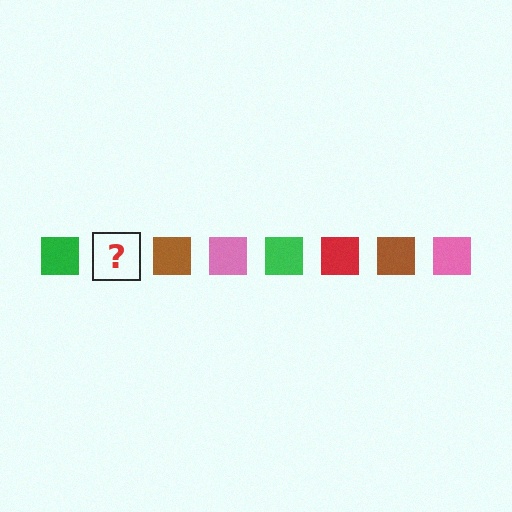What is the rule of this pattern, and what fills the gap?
The rule is that the pattern cycles through green, red, brown, pink squares. The gap should be filled with a red square.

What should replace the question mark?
The question mark should be replaced with a red square.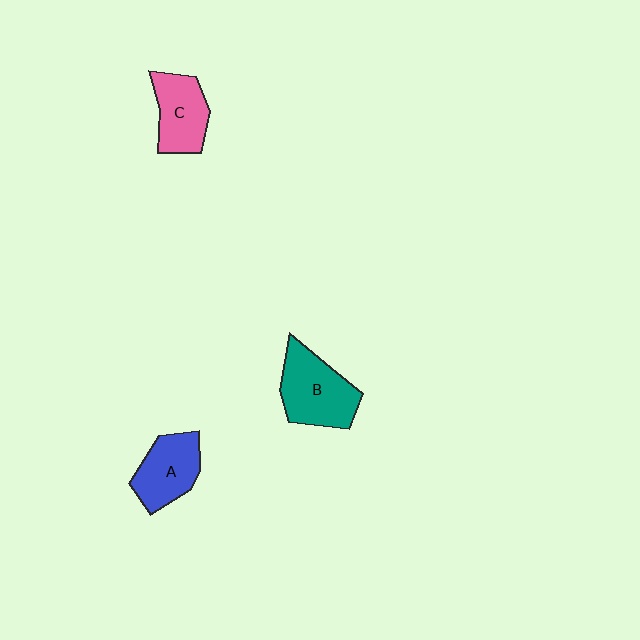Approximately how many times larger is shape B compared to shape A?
Approximately 1.2 times.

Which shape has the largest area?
Shape B (teal).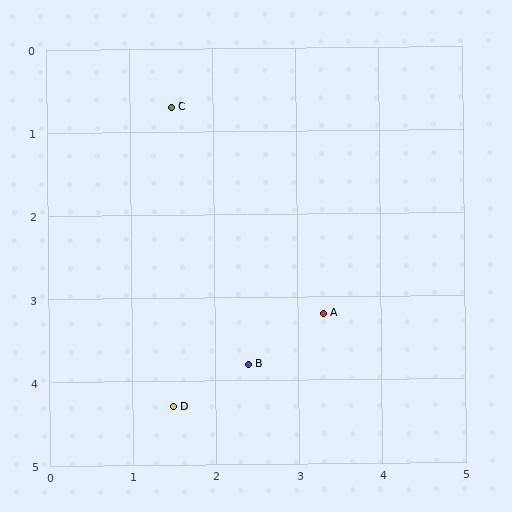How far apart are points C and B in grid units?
Points C and B are about 3.2 grid units apart.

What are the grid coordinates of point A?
Point A is at approximately (3.3, 3.2).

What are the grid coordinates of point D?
Point D is at approximately (1.5, 4.3).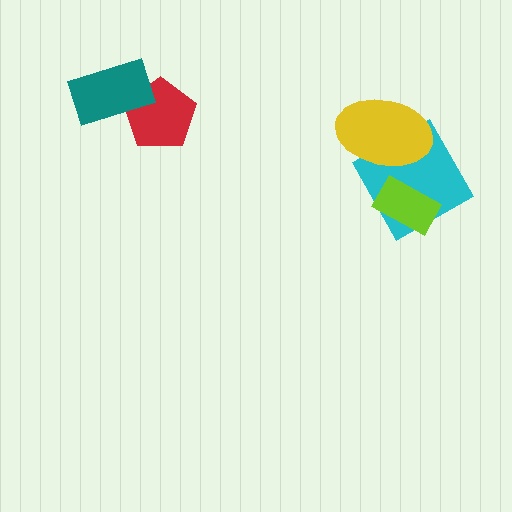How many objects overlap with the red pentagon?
1 object overlaps with the red pentagon.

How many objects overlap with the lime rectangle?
1 object overlaps with the lime rectangle.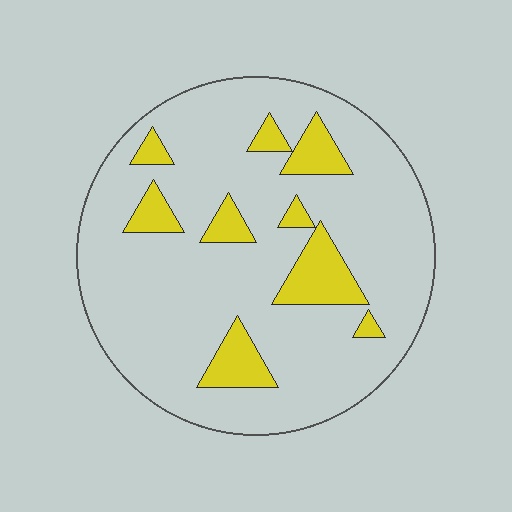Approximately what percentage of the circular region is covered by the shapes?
Approximately 15%.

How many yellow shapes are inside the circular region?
9.